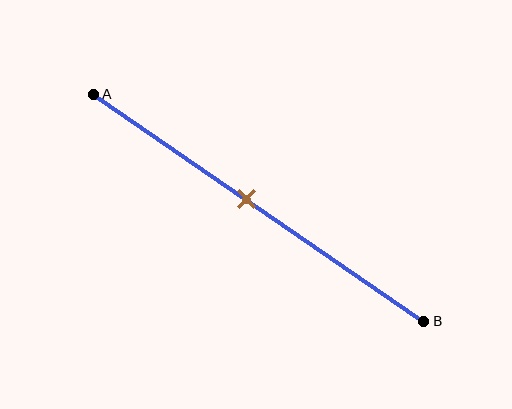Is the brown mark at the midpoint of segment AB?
No, the mark is at about 45% from A, not at the 50% midpoint.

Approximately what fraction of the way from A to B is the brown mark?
The brown mark is approximately 45% of the way from A to B.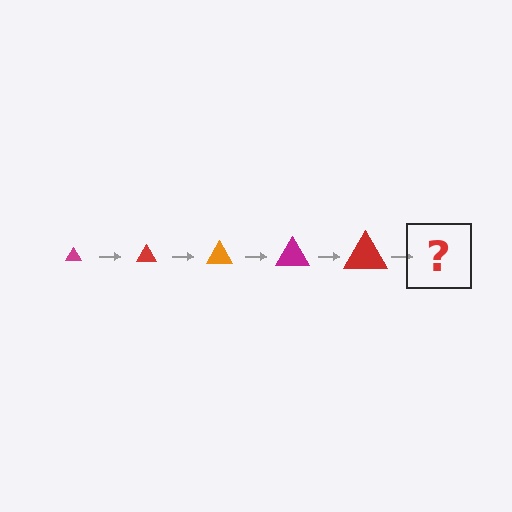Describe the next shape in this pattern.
It should be an orange triangle, larger than the previous one.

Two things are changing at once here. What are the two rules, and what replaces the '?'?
The two rules are that the triangle grows larger each step and the color cycles through magenta, red, and orange. The '?' should be an orange triangle, larger than the previous one.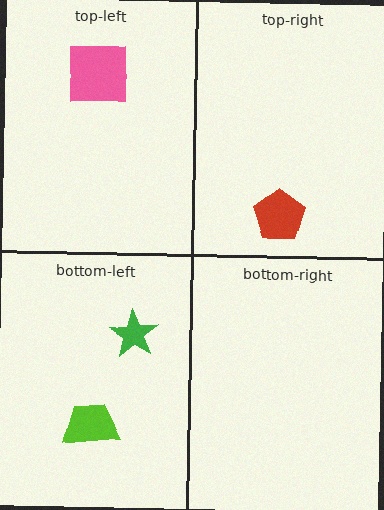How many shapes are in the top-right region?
1.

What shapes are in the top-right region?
The red pentagon.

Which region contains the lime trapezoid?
The bottom-left region.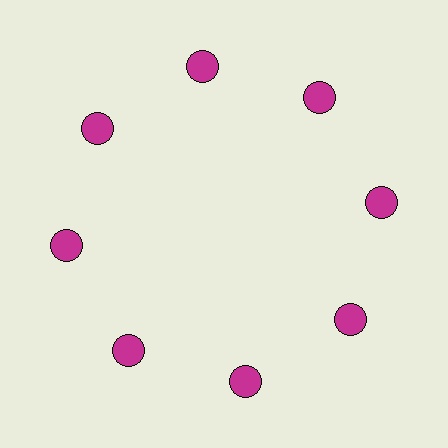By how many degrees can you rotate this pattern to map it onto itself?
The pattern maps onto itself every 45 degrees of rotation.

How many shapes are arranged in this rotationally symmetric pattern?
There are 8 shapes, arranged in 8 groups of 1.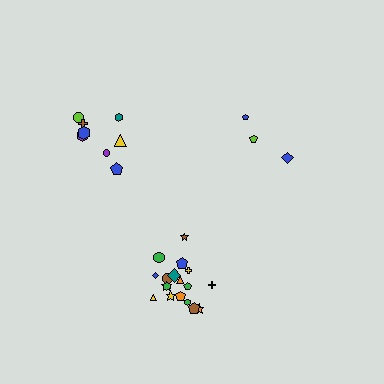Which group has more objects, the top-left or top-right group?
The top-left group.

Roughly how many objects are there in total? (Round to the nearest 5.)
Roughly 30 objects in total.